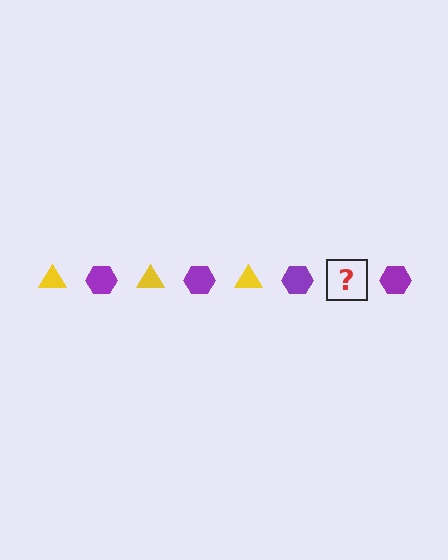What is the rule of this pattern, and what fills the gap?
The rule is that the pattern alternates between yellow triangle and purple hexagon. The gap should be filled with a yellow triangle.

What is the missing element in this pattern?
The missing element is a yellow triangle.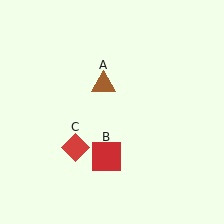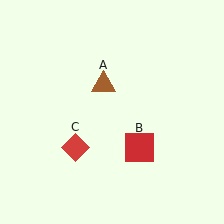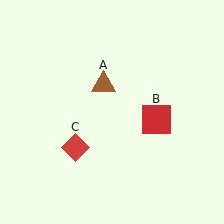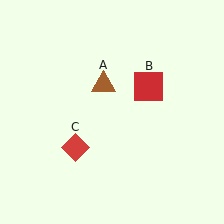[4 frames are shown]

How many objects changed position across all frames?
1 object changed position: red square (object B).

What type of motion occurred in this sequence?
The red square (object B) rotated counterclockwise around the center of the scene.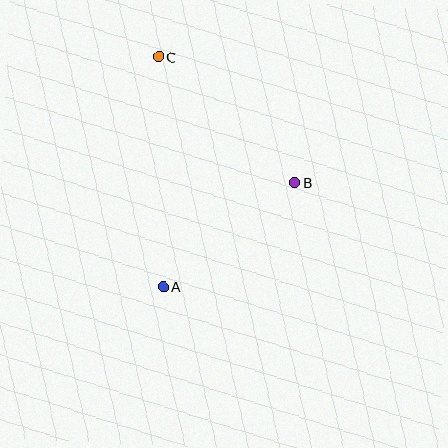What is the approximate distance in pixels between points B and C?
The distance between B and C is approximately 186 pixels.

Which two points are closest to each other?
Points A and B are closest to each other.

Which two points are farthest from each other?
Points A and C are farthest from each other.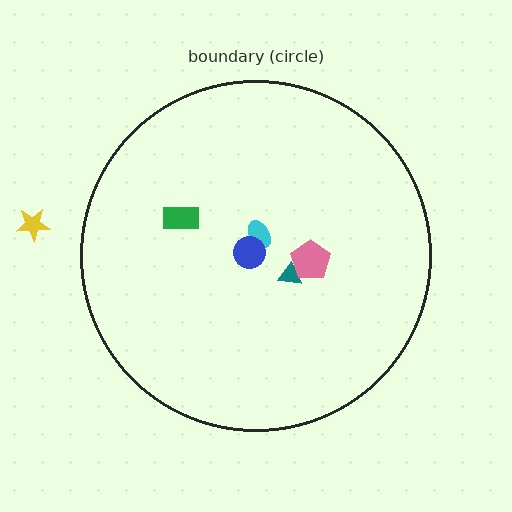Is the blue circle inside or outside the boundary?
Inside.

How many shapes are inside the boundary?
5 inside, 1 outside.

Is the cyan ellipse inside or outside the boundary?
Inside.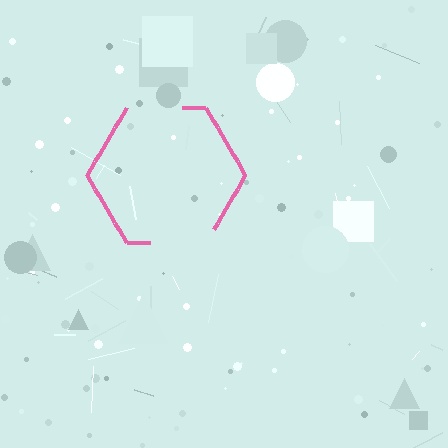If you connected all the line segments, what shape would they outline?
They would outline a hexagon.